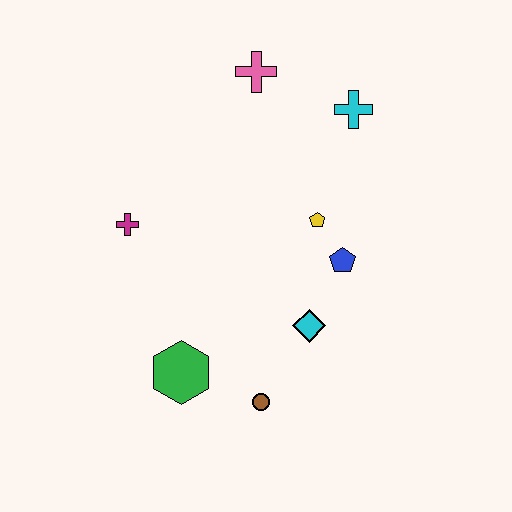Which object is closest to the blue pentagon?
The yellow pentagon is closest to the blue pentagon.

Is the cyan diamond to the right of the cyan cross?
No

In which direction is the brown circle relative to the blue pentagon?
The brown circle is below the blue pentagon.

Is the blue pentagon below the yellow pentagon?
Yes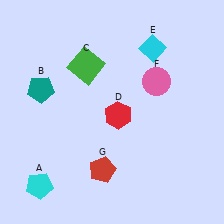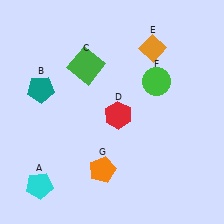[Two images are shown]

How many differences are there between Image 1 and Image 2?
There are 3 differences between the two images.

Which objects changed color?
E changed from cyan to orange. F changed from pink to green. G changed from red to orange.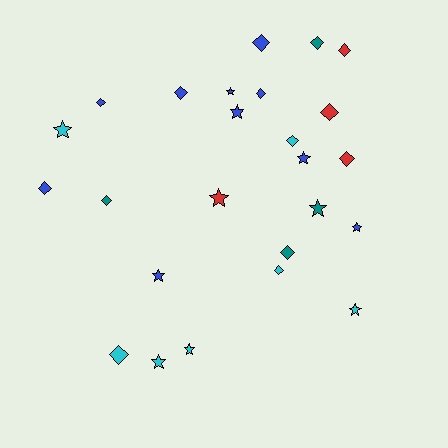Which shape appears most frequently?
Diamond, with 14 objects.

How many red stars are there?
There is 1 red star.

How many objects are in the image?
There are 25 objects.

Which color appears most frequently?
Blue, with 10 objects.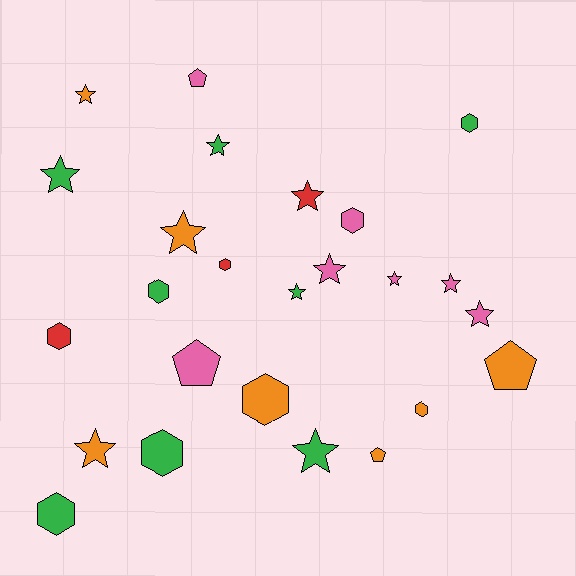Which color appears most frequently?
Green, with 8 objects.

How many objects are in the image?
There are 25 objects.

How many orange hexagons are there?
There are 2 orange hexagons.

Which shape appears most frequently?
Star, with 12 objects.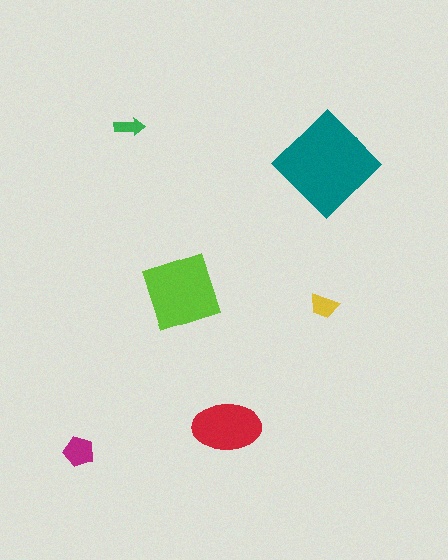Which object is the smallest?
The green arrow.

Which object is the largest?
The teal diamond.